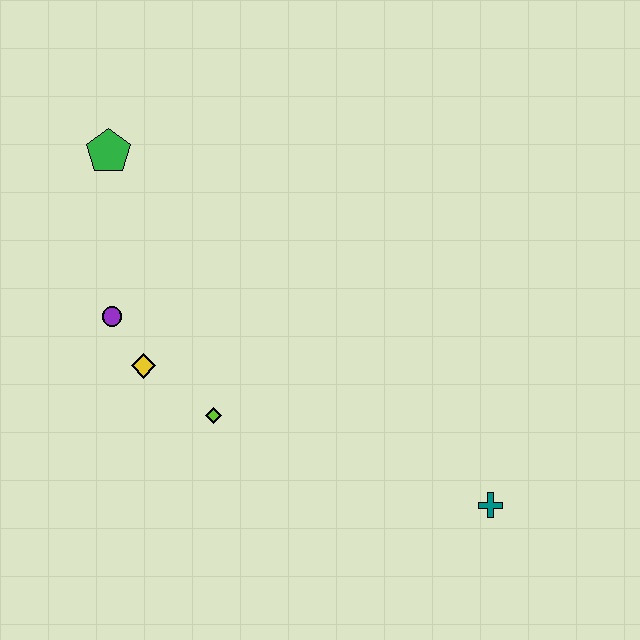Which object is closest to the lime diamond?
The yellow diamond is closest to the lime diamond.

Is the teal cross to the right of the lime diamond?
Yes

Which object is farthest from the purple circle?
The teal cross is farthest from the purple circle.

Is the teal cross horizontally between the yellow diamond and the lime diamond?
No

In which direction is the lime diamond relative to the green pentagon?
The lime diamond is below the green pentagon.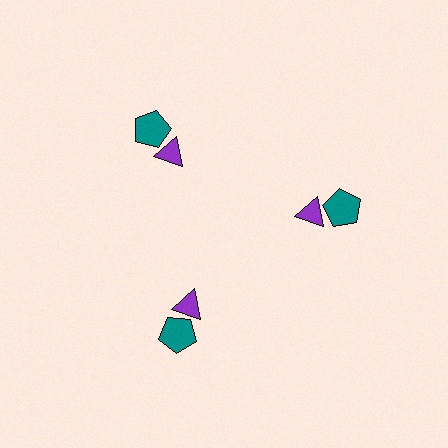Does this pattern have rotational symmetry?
Yes, this pattern has 3-fold rotational symmetry. It looks the same after rotating 120 degrees around the center.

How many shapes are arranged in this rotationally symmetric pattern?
There are 6 shapes, arranged in 3 groups of 2.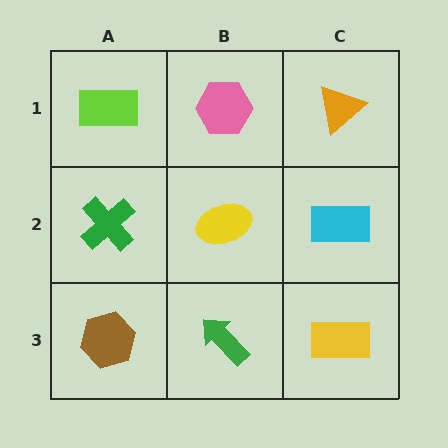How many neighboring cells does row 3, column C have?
2.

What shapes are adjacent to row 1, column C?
A cyan rectangle (row 2, column C), a pink hexagon (row 1, column B).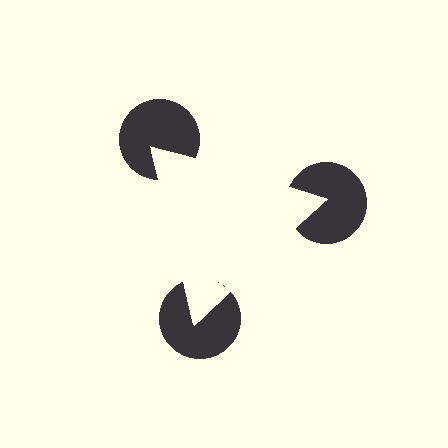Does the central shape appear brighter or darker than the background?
It typically appears slightly brighter than the background, even though no actual brightness change is drawn.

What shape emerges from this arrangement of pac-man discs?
An illusory triangle — its edges are inferred from the aligned wedge cuts in the pac-man discs, not physically drawn.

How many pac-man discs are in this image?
There are 3 — one at each vertex of the illusory triangle.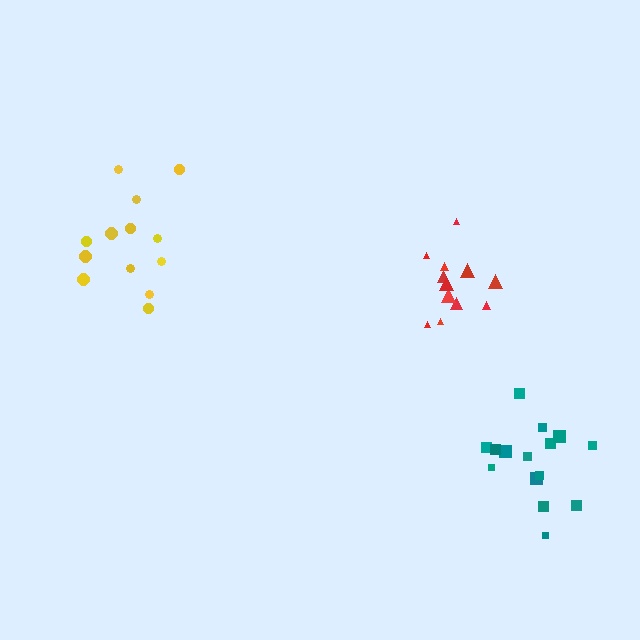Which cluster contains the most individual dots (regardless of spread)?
Teal (15).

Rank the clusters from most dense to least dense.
red, teal, yellow.